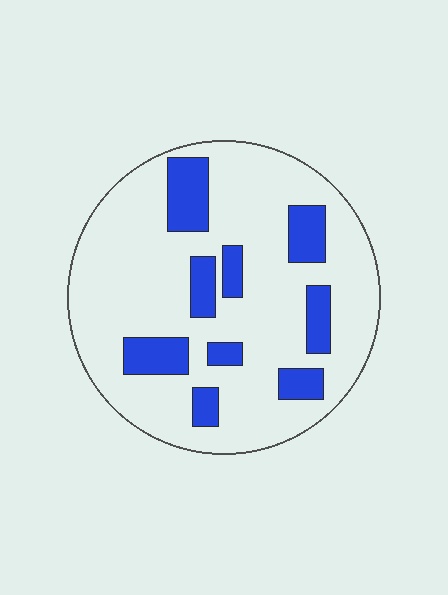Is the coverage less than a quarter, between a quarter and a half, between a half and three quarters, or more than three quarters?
Less than a quarter.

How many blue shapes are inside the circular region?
9.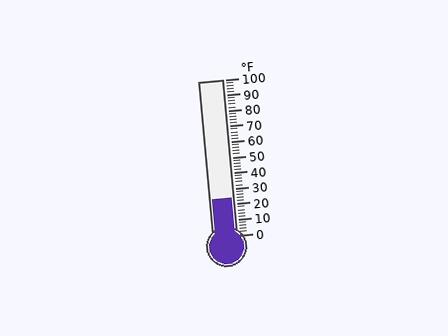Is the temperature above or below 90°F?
The temperature is below 90°F.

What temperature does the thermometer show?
The thermometer shows approximately 24°F.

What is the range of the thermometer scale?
The thermometer scale ranges from 0°F to 100°F.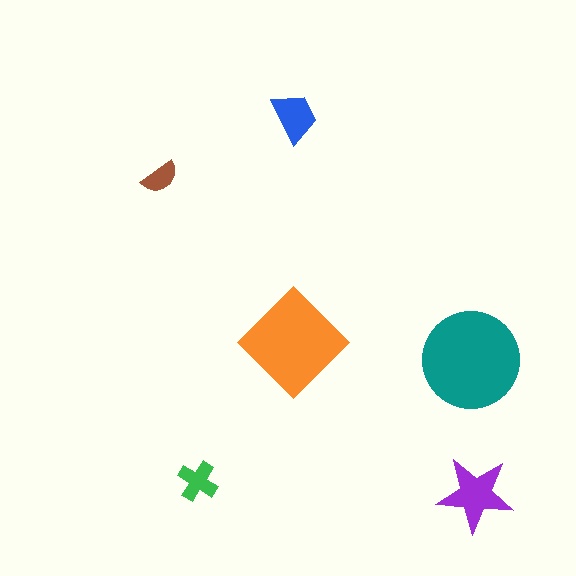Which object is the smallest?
The brown semicircle.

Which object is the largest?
The teal circle.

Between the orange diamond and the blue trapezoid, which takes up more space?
The orange diamond.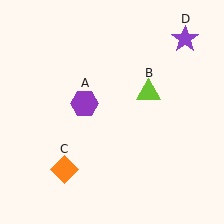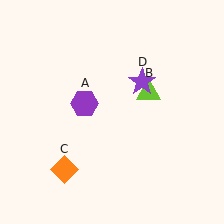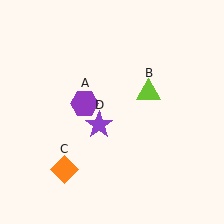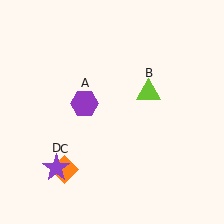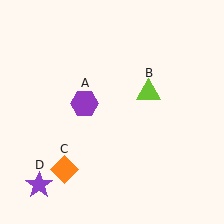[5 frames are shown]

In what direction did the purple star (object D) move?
The purple star (object D) moved down and to the left.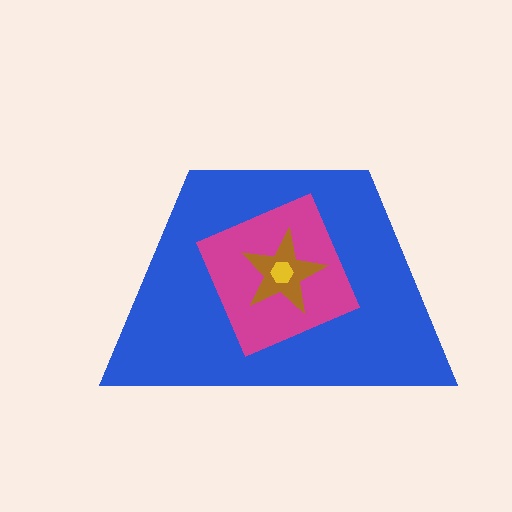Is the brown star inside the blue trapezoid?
Yes.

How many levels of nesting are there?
4.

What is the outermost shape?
The blue trapezoid.